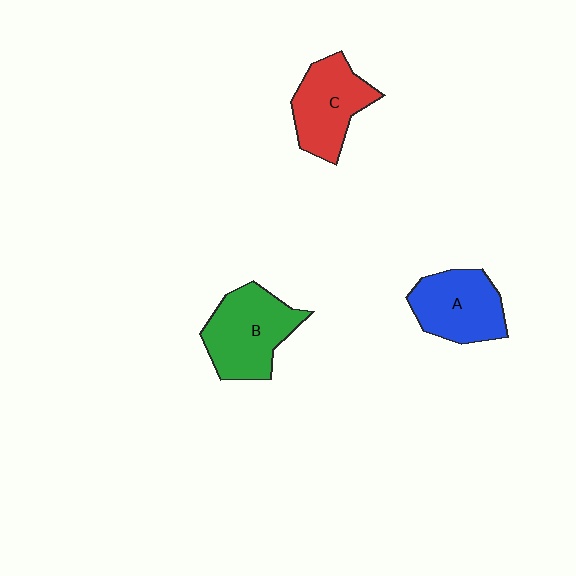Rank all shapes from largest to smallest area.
From largest to smallest: B (green), A (blue), C (red).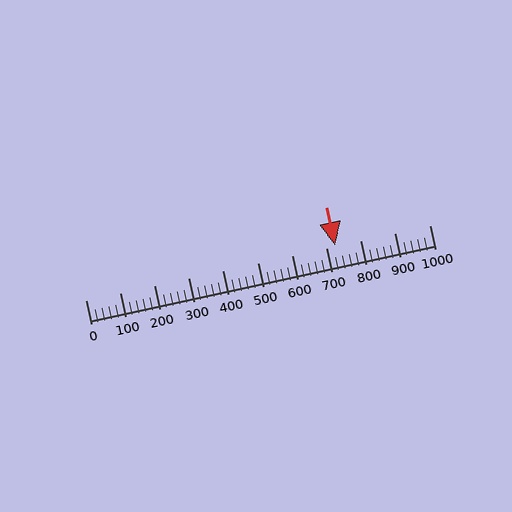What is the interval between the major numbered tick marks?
The major tick marks are spaced 100 units apart.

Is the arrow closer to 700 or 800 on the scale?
The arrow is closer to 700.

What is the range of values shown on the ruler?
The ruler shows values from 0 to 1000.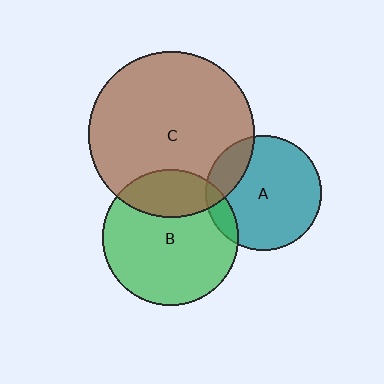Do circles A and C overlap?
Yes.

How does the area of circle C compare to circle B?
Approximately 1.5 times.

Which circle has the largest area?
Circle C (brown).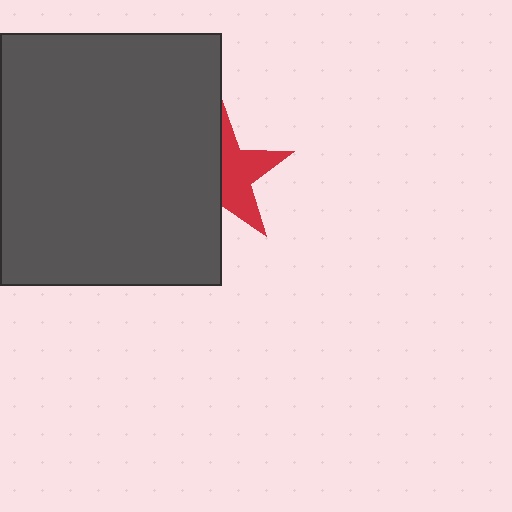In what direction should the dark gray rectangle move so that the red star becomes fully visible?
The dark gray rectangle should move left. That is the shortest direction to clear the overlap and leave the red star fully visible.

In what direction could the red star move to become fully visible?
The red star could move right. That would shift it out from behind the dark gray rectangle entirely.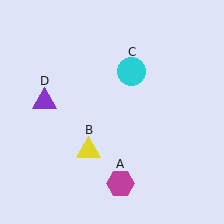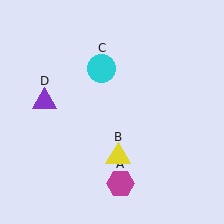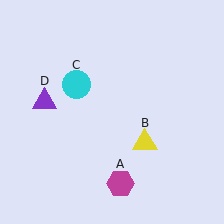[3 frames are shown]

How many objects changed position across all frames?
2 objects changed position: yellow triangle (object B), cyan circle (object C).